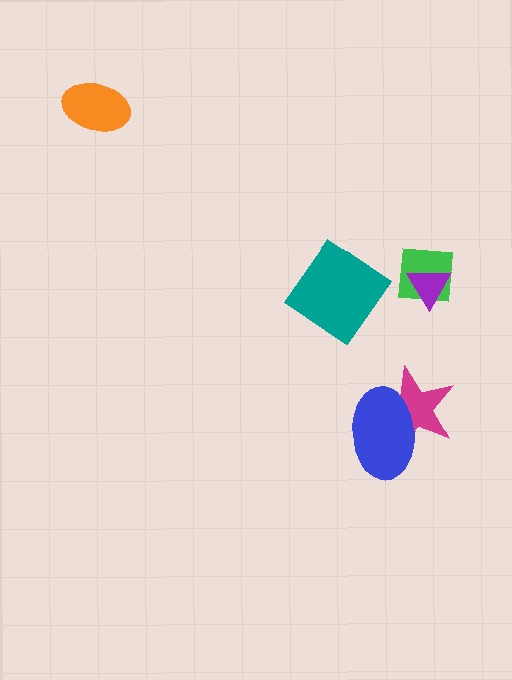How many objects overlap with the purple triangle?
1 object overlaps with the purple triangle.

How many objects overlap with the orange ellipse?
0 objects overlap with the orange ellipse.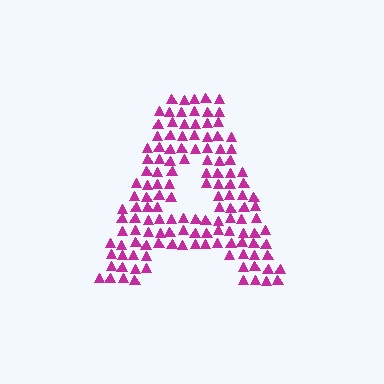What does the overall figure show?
The overall figure shows the letter A.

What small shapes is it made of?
It is made of small triangles.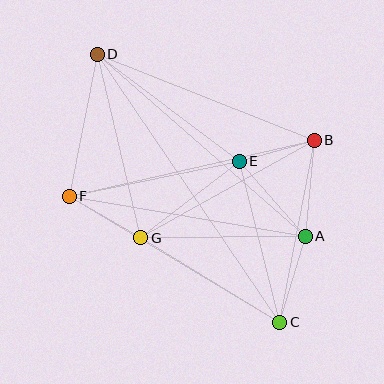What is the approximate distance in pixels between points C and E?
The distance between C and E is approximately 166 pixels.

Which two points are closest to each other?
Points B and E are closest to each other.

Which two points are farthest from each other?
Points C and D are farthest from each other.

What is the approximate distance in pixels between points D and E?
The distance between D and E is approximately 178 pixels.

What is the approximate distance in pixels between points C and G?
The distance between C and G is approximately 163 pixels.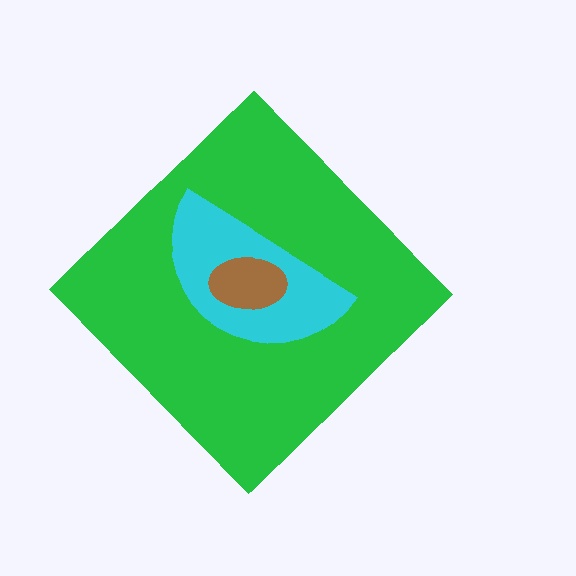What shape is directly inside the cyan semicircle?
The brown ellipse.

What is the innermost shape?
The brown ellipse.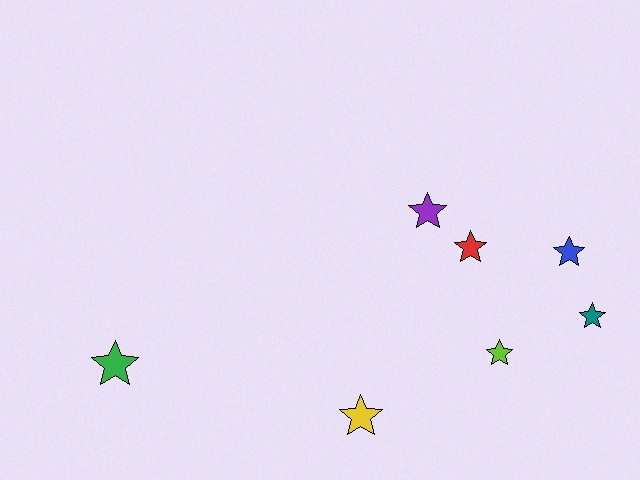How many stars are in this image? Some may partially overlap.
There are 7 stars.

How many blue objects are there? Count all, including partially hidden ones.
There is 1 blue object.